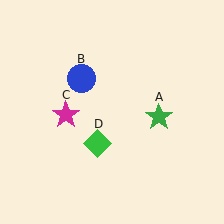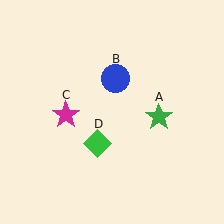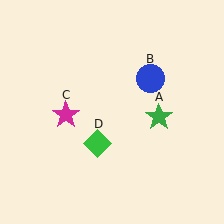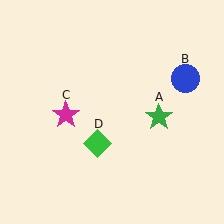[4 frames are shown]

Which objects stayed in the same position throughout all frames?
Green star (object A) and magenta star (object C) and green diamond (object D) remained stationary.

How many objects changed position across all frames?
1 object changed position: blue circle (object B).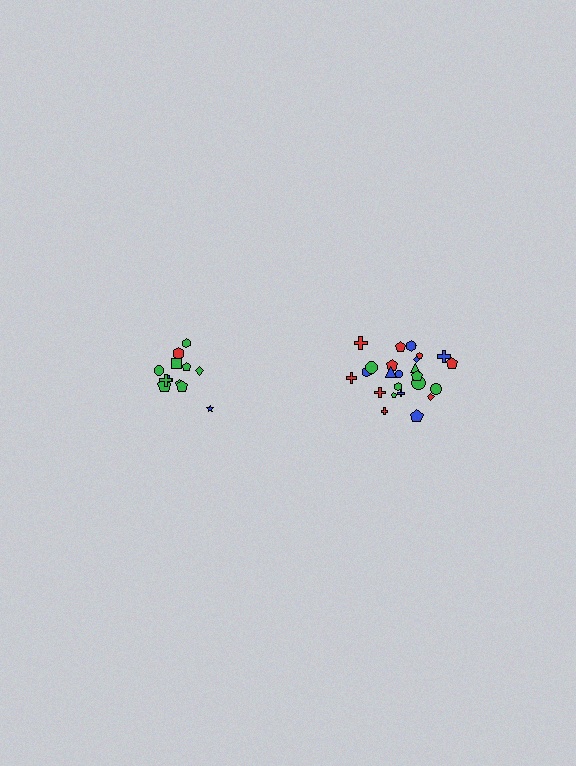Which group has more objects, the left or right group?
The right group.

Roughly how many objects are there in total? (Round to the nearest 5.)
Roughly 35 objects in total.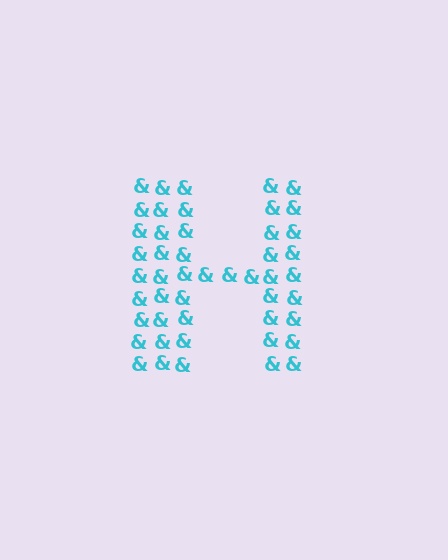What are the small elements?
The small elements are ampersands.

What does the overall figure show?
The overall figure shows the letter H.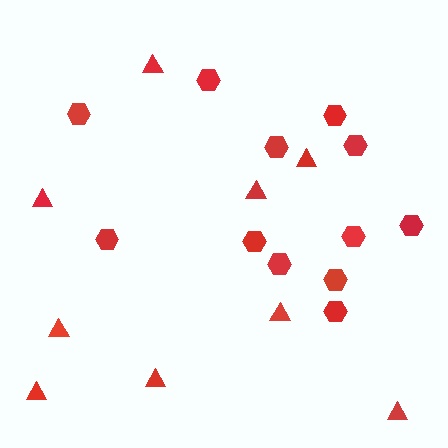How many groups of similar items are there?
There are 2 groups: one group of triangles (9) and one group of hexagons (12).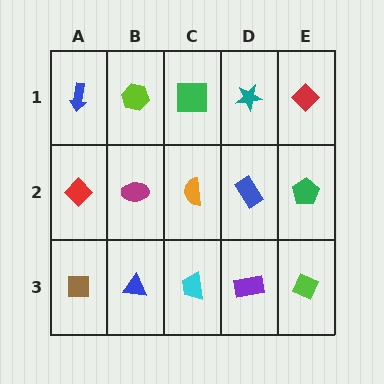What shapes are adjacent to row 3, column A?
A red diamond (row 2, column A), a blue triangle (row 3, column B).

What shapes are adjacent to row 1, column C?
An orange semicircle (row 2, column C), a lime hexagon (row 1, column B), a teal star (row 1, column D).